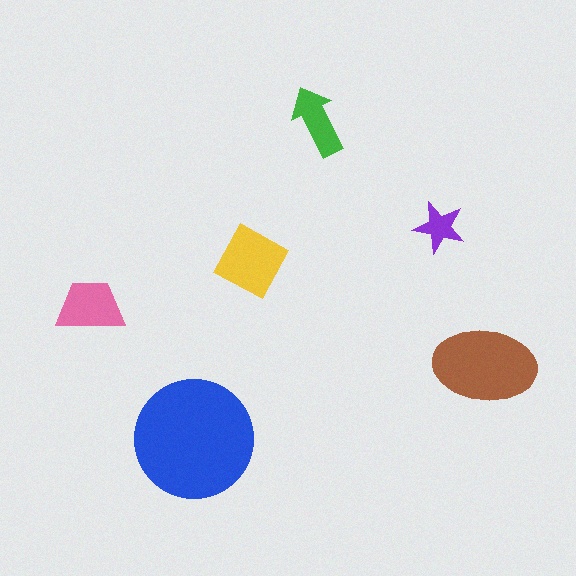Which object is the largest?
The blue circle.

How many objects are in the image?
There are 6 objects in the image.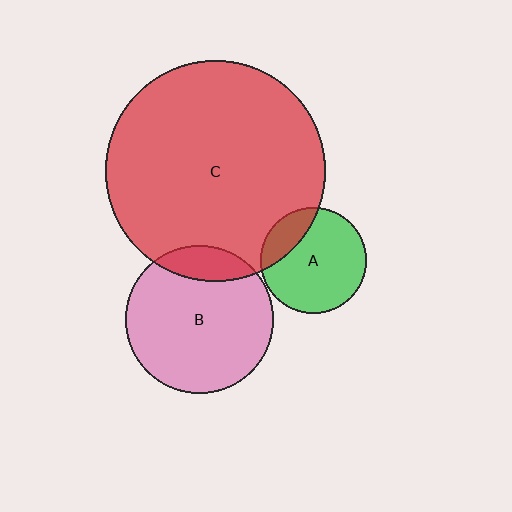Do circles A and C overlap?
Yes.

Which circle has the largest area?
Circle C (red).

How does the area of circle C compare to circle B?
Approximately 2.2 times.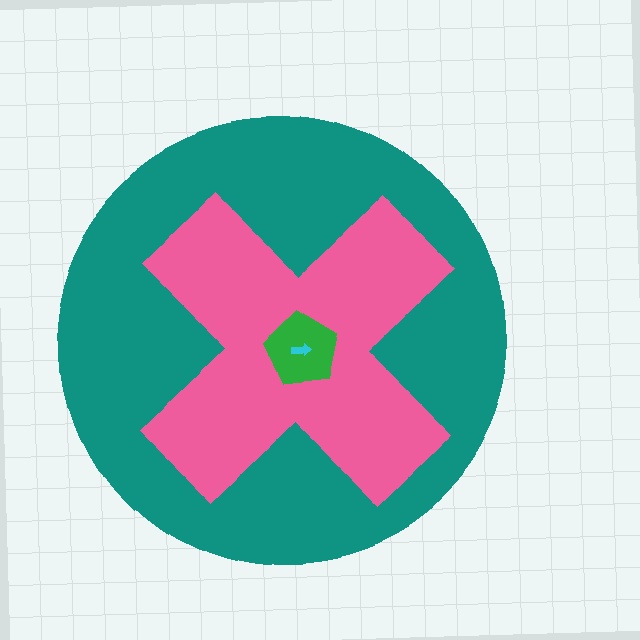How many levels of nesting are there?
4.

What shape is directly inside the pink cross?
The green pentagon.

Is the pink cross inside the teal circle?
Yes.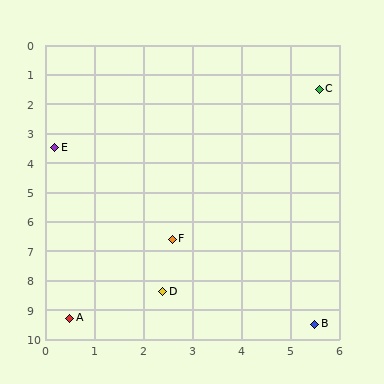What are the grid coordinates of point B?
Point B is at approximately (5.5, 9.5).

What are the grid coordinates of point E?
Point E is at approximately (0.2, 3.5).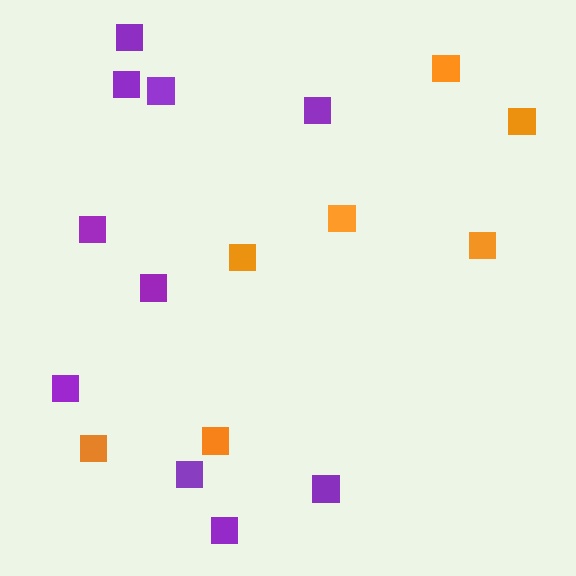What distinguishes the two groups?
There are 2 groups: one group of orange squares (7) and one group of purple squares (10).